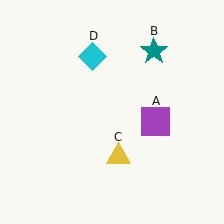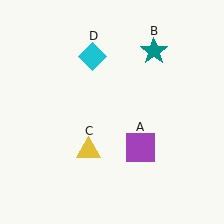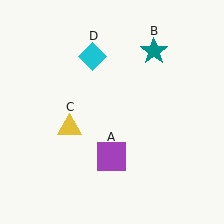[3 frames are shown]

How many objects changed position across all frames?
2 objects changed position: purple square (object A), yellow triangle (object C).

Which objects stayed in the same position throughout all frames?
Teal star (object B) and cyan diamond (object D) remained stationary.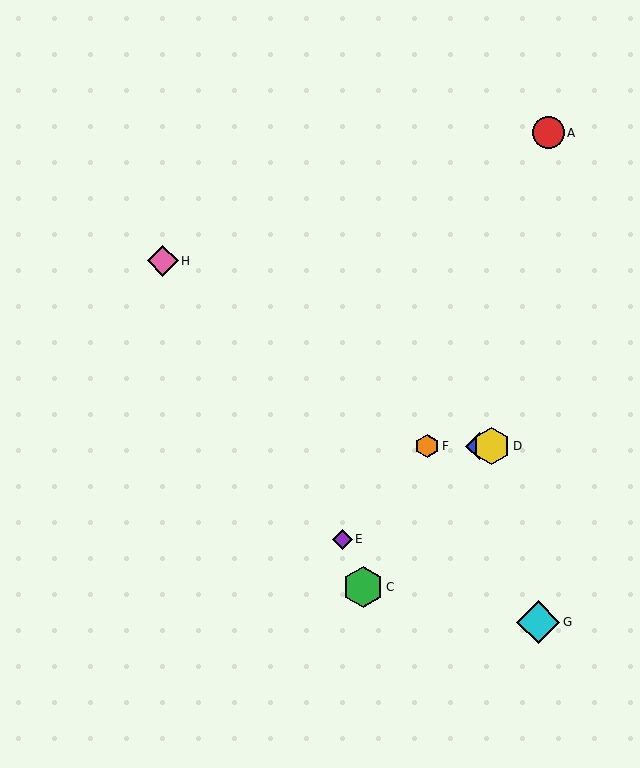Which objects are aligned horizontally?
Objects B, D, F are aligned horizontally.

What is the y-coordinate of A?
Object A is at y≈133.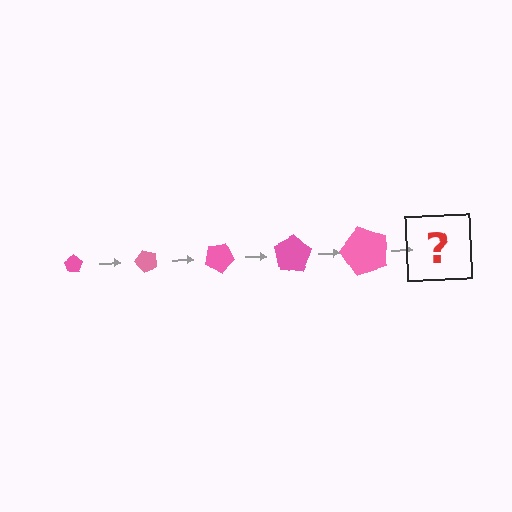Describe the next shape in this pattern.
It should be a pentagon, larger than the previous one and rotated 250 degrees from the start.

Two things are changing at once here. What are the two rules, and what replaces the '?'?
The two rules are that the pentagon grows larger each step and it rotates 50 degrees each step. The '?' should be a pentagon, larger than the previous one and rotated 250 degrees from the start.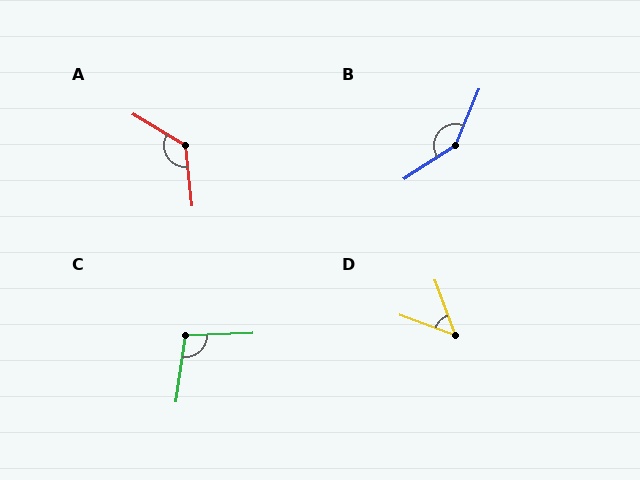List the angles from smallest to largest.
D (50°), C (100°), A (127°), B (146°).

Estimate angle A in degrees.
Approximately 127 degrees.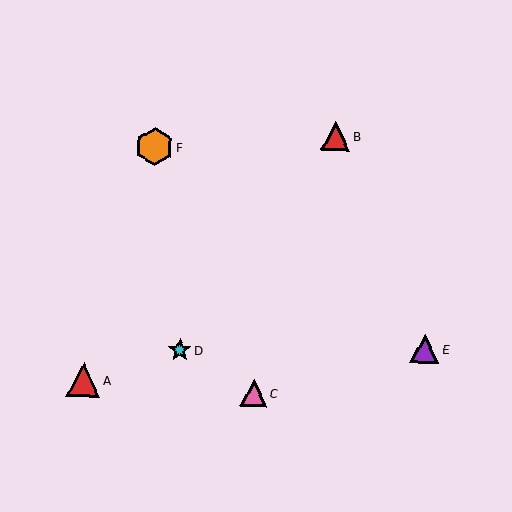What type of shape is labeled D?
Shape D is a cyan star.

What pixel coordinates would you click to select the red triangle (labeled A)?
Click at (83, 380) to select the red triangle A.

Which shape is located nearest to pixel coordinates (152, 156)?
The orange hexagon (labeled F) at (154, 147) is nearest to that location.